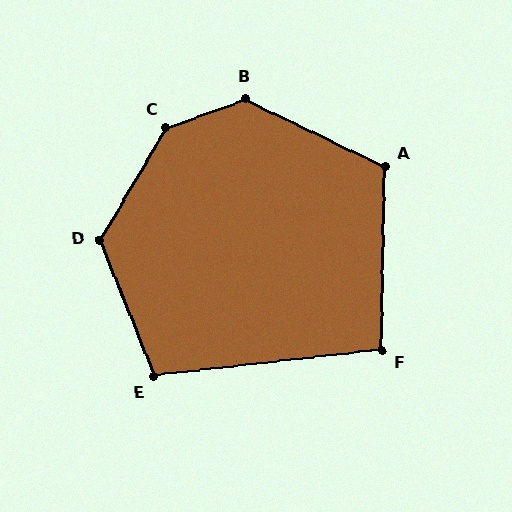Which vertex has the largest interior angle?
C, at approximately 140 degrees.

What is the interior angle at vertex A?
Approximately 115 degrees (obtuse).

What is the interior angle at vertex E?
Approximately 106 degrees (obtuse).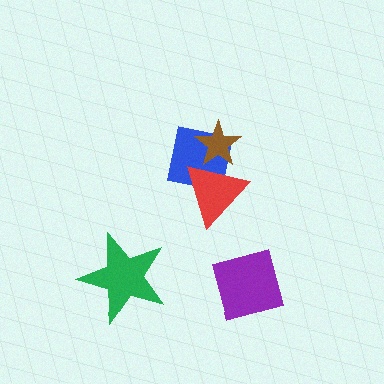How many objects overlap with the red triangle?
2 objects overlap with the red triangle.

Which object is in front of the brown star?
The red triangle is in front of the brown star.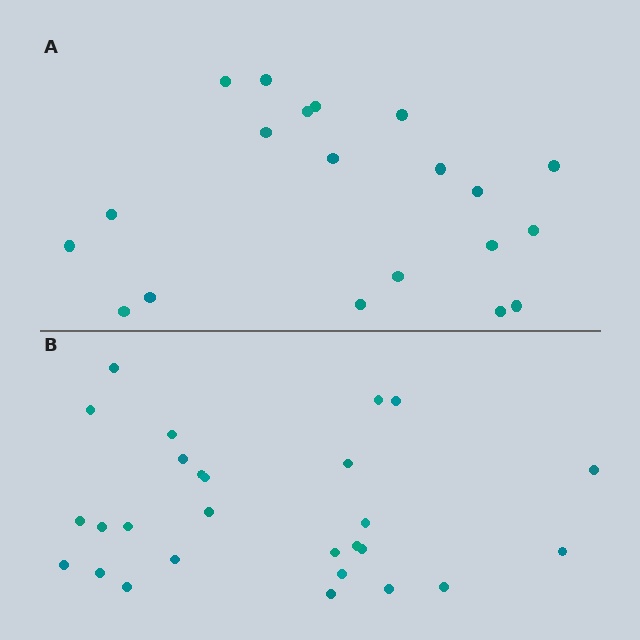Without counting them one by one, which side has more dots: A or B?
Region B (the bottom region) has more dots.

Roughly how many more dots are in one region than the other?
Region B has roughly 8 or so more dots than region A.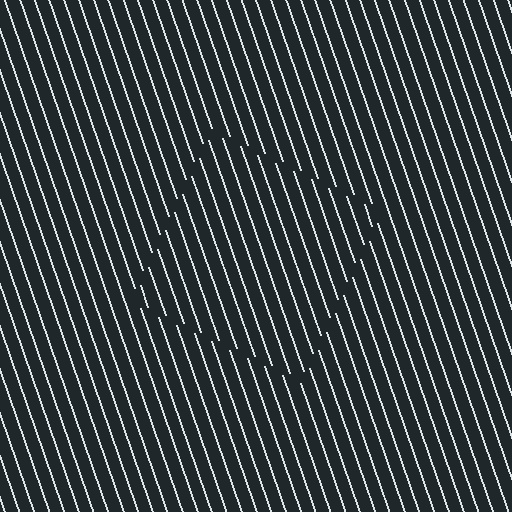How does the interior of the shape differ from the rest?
The interior of the shape contains the same grating, shifted by half a period — the contour is defined by the phase discontinuity where line-ends from the inner and outer gratings abut.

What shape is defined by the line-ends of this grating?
An illusory square. The interior of the shape contains the same grating, shifted by half a period — the contour is defined by the phase discontinuity where line-ends from the inner and outer gratings abut.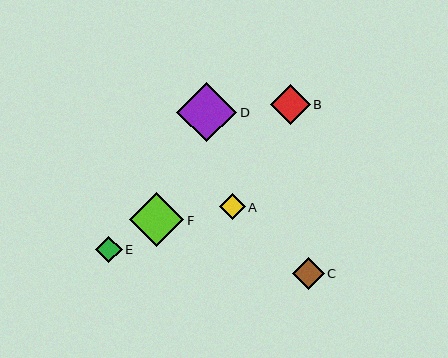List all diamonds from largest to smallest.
From largest to smallest: D, F, B, C, E, A.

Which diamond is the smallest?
Diamond A is the smallest with a size of approximately 26 pixels.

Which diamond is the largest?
Diamond D is the largest with a size of approximately 60 pixels.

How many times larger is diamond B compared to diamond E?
Diamond B is approximately 1.5 times the size of diamond E.